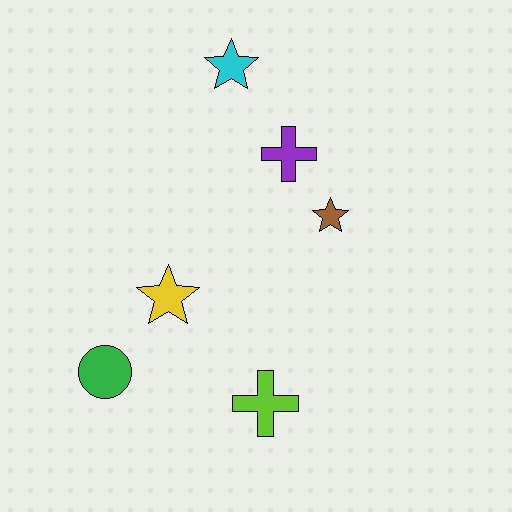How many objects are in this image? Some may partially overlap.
There are 6 objects.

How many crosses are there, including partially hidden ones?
There are 2 crosses.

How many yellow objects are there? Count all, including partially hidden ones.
There is 1 yellow object.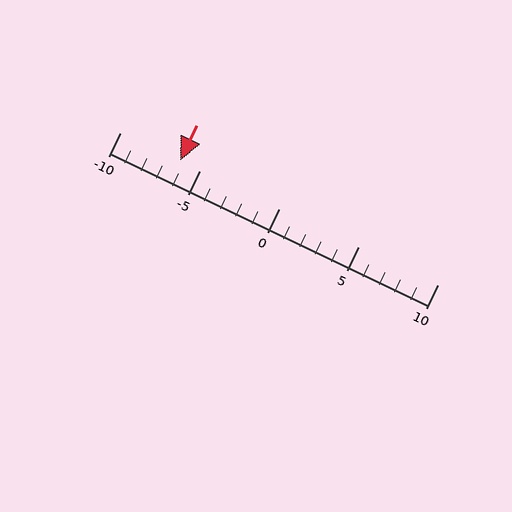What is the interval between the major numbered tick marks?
The major tick marks are spaced 5 units apart.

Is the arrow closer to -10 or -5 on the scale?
The arrow is closer to -5.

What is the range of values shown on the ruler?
The ruler shows values from -10 to 10.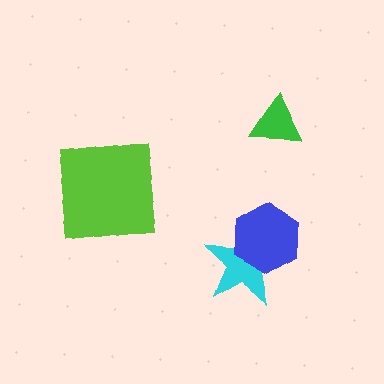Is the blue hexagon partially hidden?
No, no other shape covers it.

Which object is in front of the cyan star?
The blue hexagon is in front of the cyan star.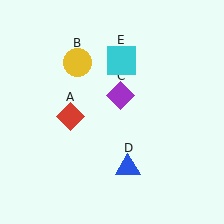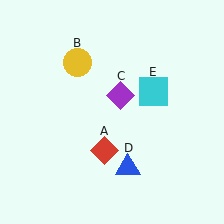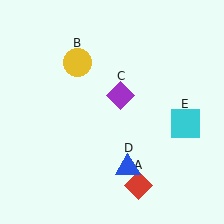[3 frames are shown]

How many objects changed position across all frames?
2 objects changed position: red diamond (object A), cyan square (object E).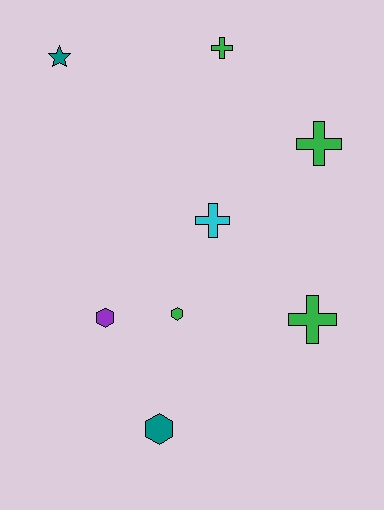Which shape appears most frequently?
Cross, with 4 objects.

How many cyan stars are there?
There are no cyan stars.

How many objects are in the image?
There are 8 objects.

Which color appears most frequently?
Green, with 4 objects.